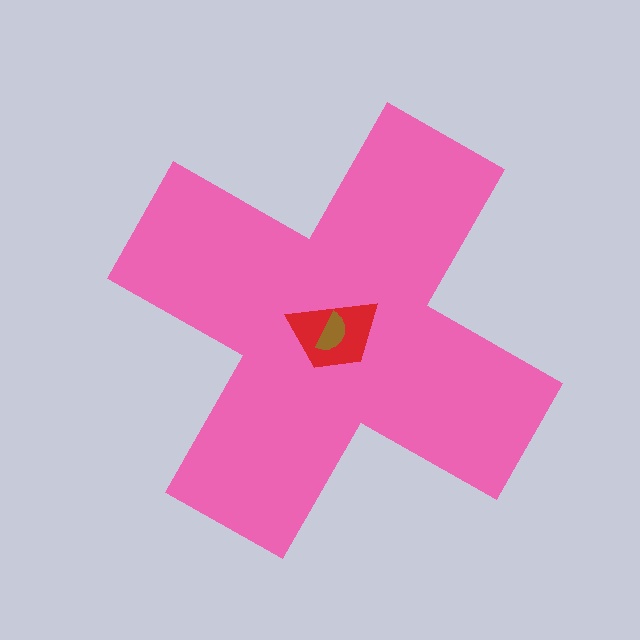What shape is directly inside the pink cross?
The red trapezoid.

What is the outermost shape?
The pink cross.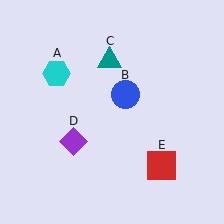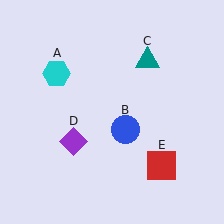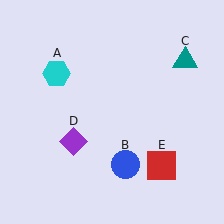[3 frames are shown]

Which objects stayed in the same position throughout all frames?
Cyan hexagon (object A) and purple diamond (object D) and red square (object E) remained stationary.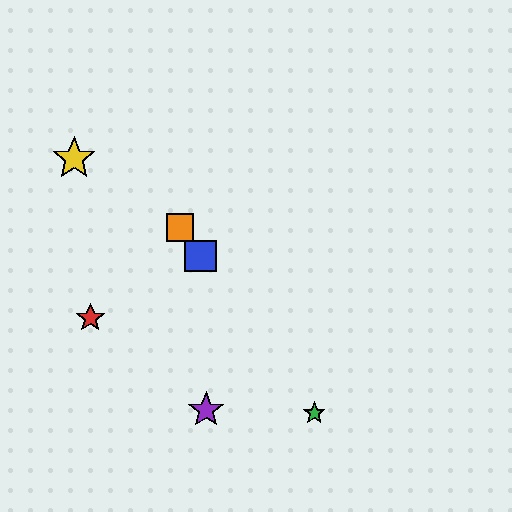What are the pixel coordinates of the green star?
The green star is at (314, 413).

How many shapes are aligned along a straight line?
3 shapes (the blue square, the green star, the orange square) are aligned along a straight line.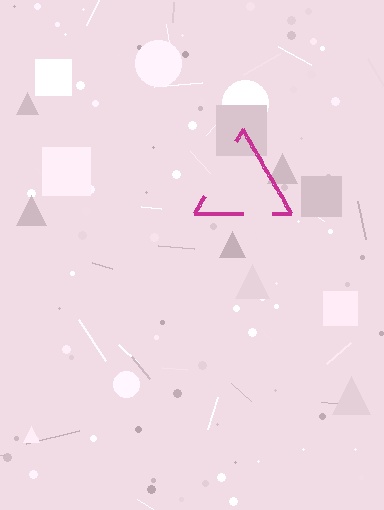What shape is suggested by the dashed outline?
The dashed outline suggests a triangle.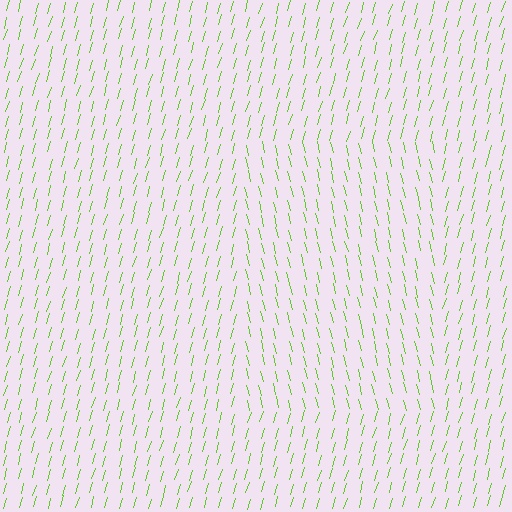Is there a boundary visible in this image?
Yes, there is a texture boundary formed by a change in line orientation.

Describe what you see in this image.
The image is filled with small lime line segments. A rectangle region in the image has lines oriented differently from the surrounding lines, creating a visible texture boundary.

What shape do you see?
I see a rectangle.